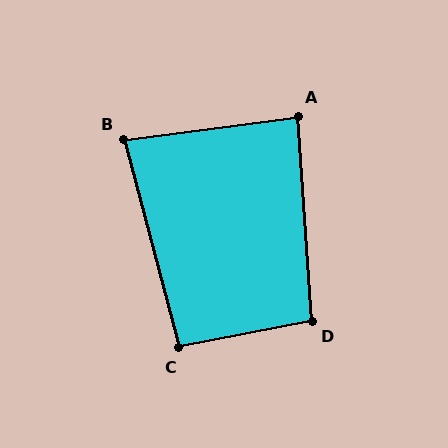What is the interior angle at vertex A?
Approximately 86 degrees (approximately right).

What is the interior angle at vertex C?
Approximately 94 degrees (approximately right).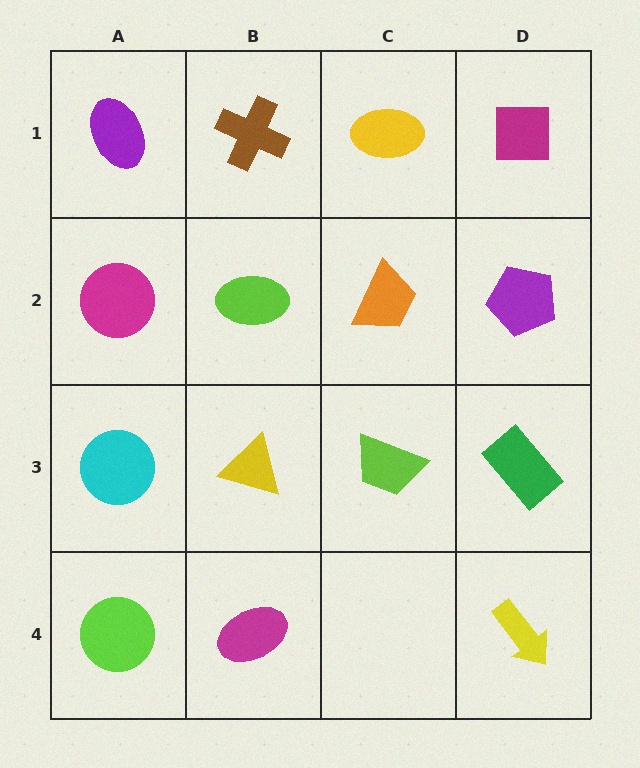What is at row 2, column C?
An orange trapezoid.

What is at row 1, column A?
A purple ellipse.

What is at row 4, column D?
A yellow arrow.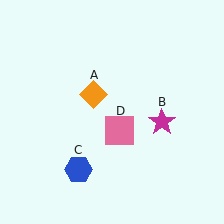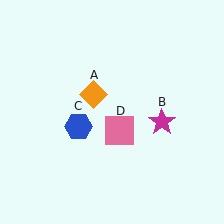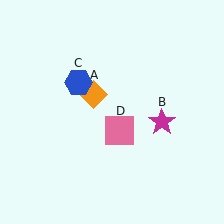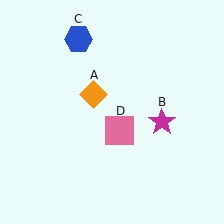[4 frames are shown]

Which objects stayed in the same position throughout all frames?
Orange diamond (object A) and magenta star (object B) and pink square (object D) remained stationary.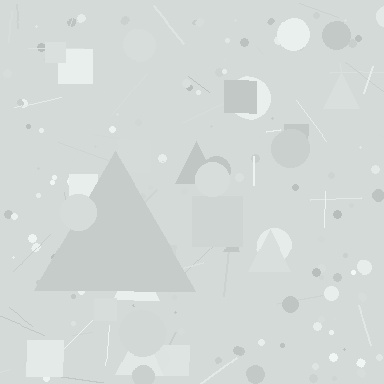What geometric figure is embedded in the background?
A triangle is embedded in the background.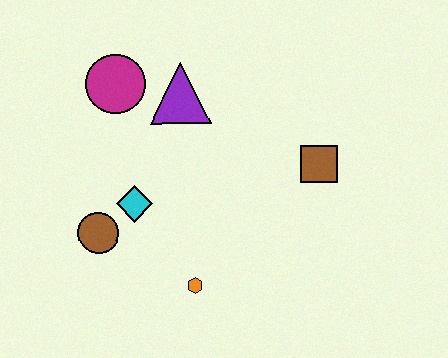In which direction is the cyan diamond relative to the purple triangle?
The cyan diamond is below the purple triangle.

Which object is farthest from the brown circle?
The brown square is farthest from the brown circle.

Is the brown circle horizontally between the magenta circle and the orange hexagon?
No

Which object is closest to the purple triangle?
The magenta circle is closest to the purple triangle.